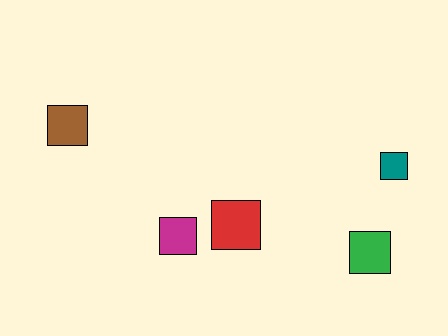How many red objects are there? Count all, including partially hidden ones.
There is 1 red object.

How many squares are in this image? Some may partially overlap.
There are 5 squares.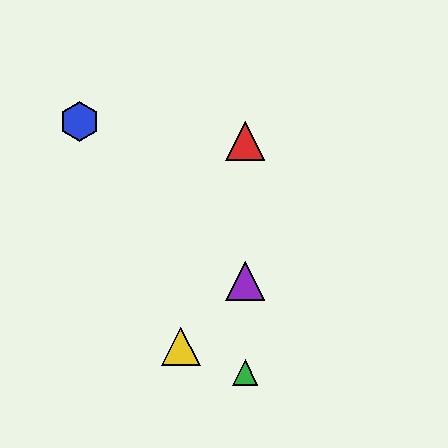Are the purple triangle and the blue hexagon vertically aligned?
No, the purple triangle is at x≈245 and the blue hexagon is at x≈80.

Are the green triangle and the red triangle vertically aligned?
Yes, both are at x≈245.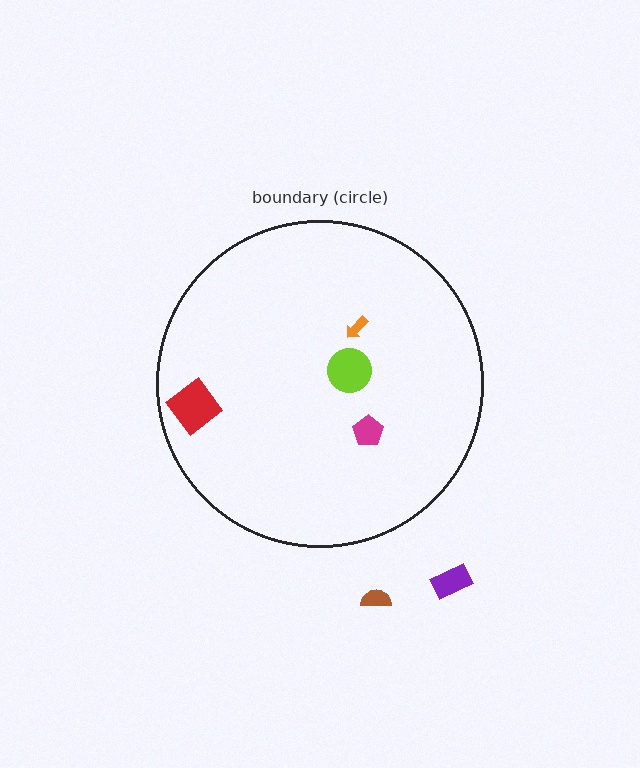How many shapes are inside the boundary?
4 inside, 2 outside.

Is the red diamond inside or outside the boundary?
Inside.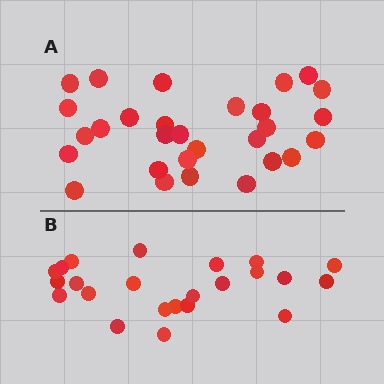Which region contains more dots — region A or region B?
Region A (the top region) has more dots.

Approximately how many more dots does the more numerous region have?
Region A has about 6 more dots than region B.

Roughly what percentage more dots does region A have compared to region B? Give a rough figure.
About 25% more.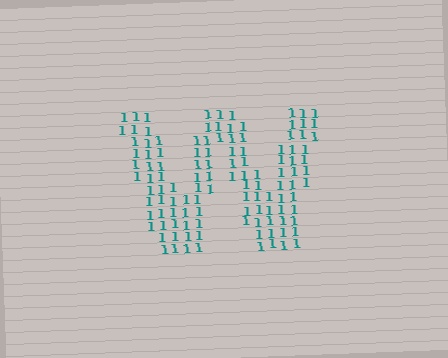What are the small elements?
The small elements are digit 1's.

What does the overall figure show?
The overall figure shows the letter W.